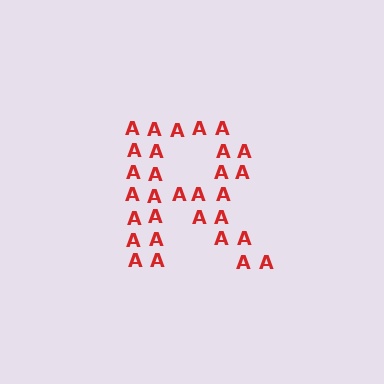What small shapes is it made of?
It is made of small letter A's.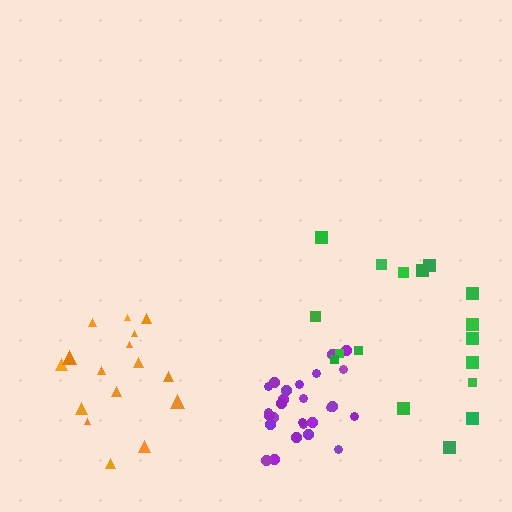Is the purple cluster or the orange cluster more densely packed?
Purple.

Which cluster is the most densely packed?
Purple.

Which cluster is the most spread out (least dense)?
Green.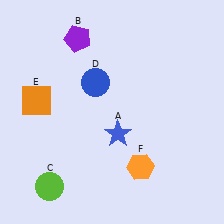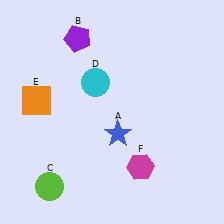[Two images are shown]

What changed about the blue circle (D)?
In Image 1, D is blue. In Image 2, it changed to cyan.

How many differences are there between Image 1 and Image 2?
There are 2 differences between the two images.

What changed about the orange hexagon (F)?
In Image 1, F is orange. In Image 2, it changed to magenta.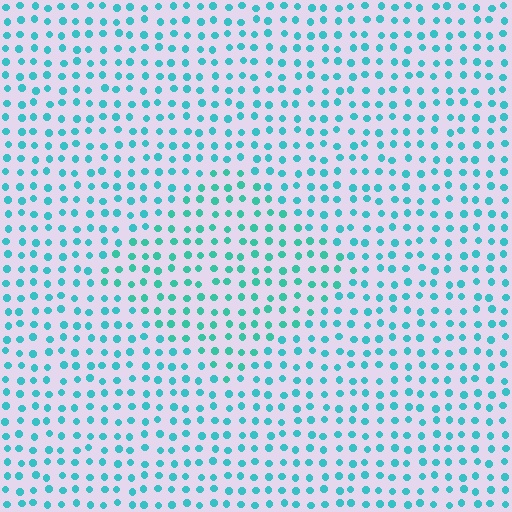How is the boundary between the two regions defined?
The boundary is defined purely by a slight shift in hue (about 16 degrees). Spacing, size, and orientation are identical on both sides.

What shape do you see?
I see a diamond.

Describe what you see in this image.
The image is filled with small cyan elements in a uniform arrangement. A diamond-shaped region is visible where the elements are tinted to a slightly different hue, forming a subtle color boundary.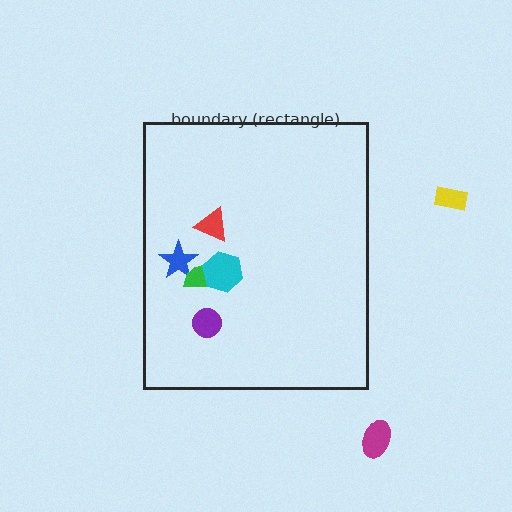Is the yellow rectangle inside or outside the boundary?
Outside.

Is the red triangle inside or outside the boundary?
Inside.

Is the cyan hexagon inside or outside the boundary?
Inside.